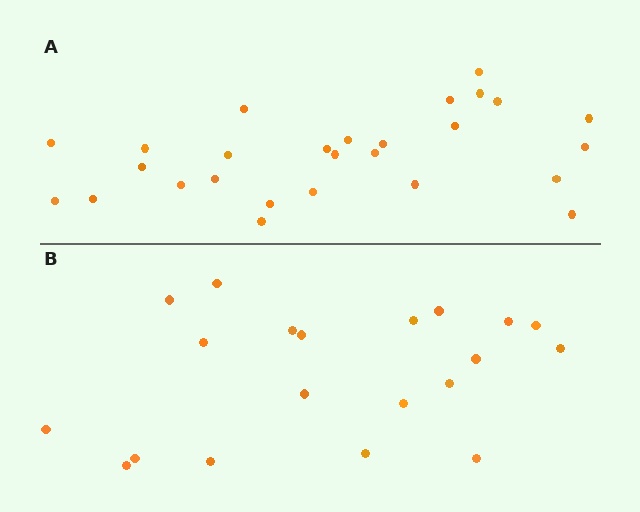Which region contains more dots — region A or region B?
Region A (the top region) has more dots.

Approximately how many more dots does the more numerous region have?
Region A has roughly 8 or so more dots than region B.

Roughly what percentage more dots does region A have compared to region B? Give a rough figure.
About 35% more.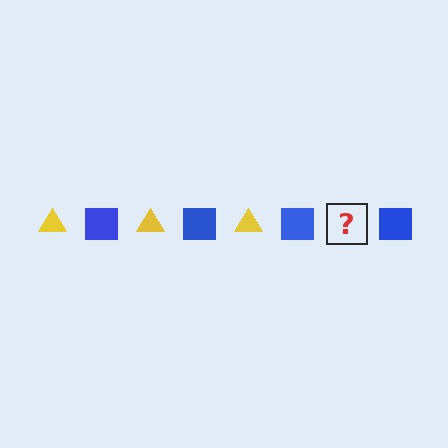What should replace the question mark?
The question mark should be replaced with a yellow triangle.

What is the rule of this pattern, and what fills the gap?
The rule is that the pattern alternates between yellow triangle and blue square. The gap should be filled with a yellow triangle.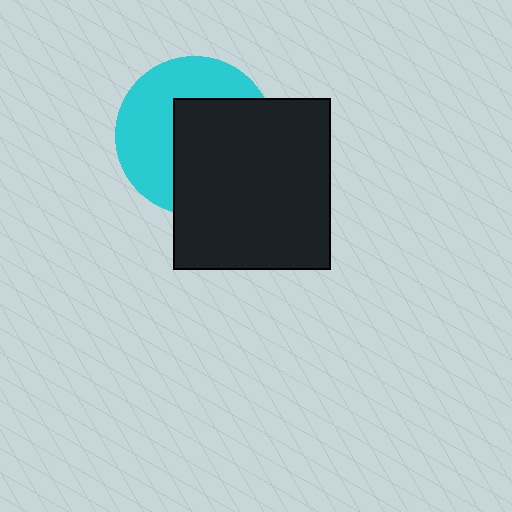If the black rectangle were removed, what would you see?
You would see the complete cyan circle.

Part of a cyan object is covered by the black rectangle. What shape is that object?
It is a circle.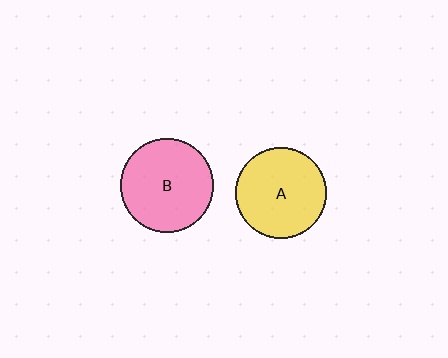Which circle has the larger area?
Circle B (pink).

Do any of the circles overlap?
No, none of the circles overlap.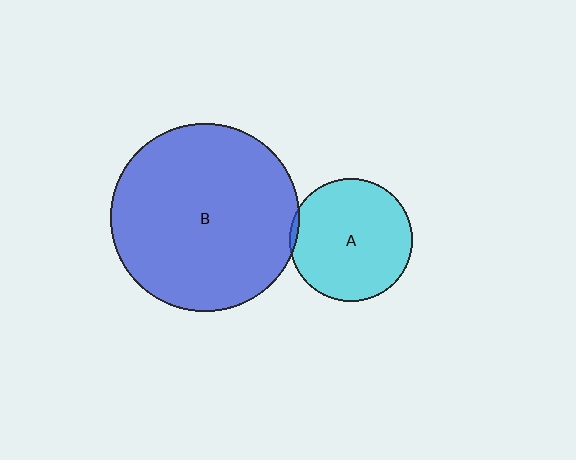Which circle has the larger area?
Circle B (blue).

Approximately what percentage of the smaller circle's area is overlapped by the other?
Approximately 5%.